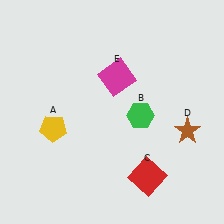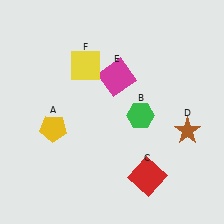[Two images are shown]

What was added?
A yellow square (F) was added in Image 2.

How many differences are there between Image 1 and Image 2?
There is 1 difference between the two images.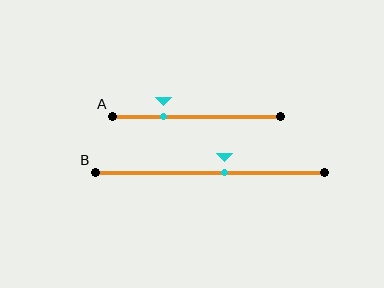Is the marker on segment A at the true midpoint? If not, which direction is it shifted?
No, the marker on segment A is shifted to the left by about 20% of the segment length.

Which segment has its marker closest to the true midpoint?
Segment B has its marker closest to the true midpoint.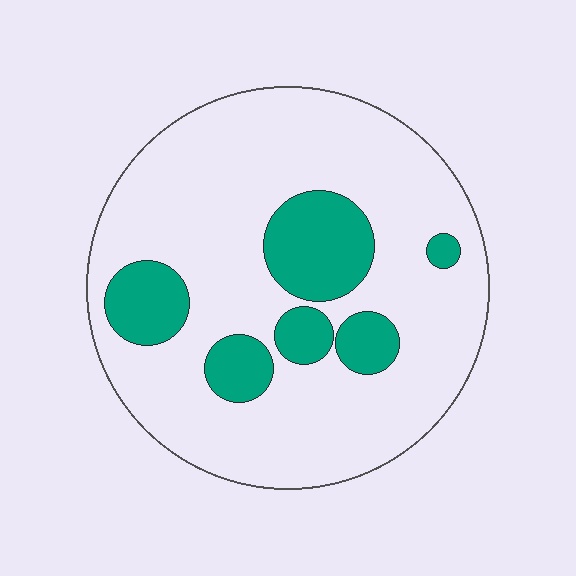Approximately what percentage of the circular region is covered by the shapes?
Approximately 20%.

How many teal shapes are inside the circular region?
6.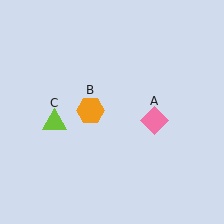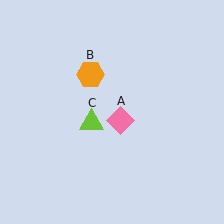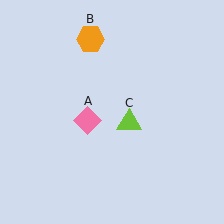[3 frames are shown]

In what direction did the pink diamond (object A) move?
The pink diamond (object A) moved left.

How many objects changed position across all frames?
3 objects changed position: pink diamond (object A), orange hexagon (object B), lime triangle (object C).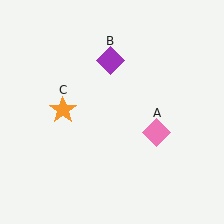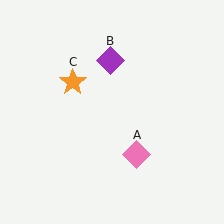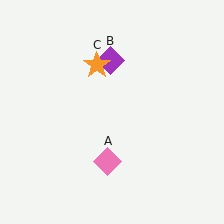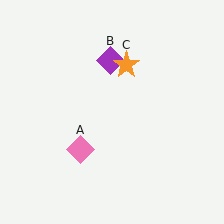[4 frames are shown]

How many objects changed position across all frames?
2 objects changed position: pink diamond (object A), orange star (object C).